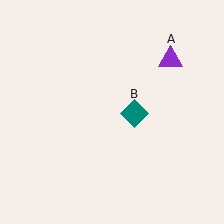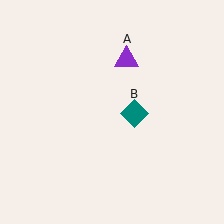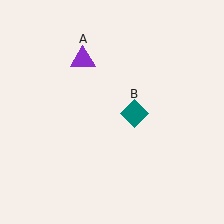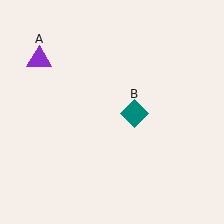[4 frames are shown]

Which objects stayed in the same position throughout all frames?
Teal diamond (object B) remained stationary.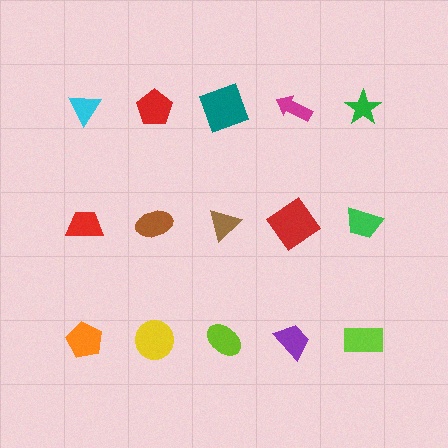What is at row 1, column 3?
A teal square.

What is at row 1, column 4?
A magenta arrow.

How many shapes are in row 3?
5 shapes.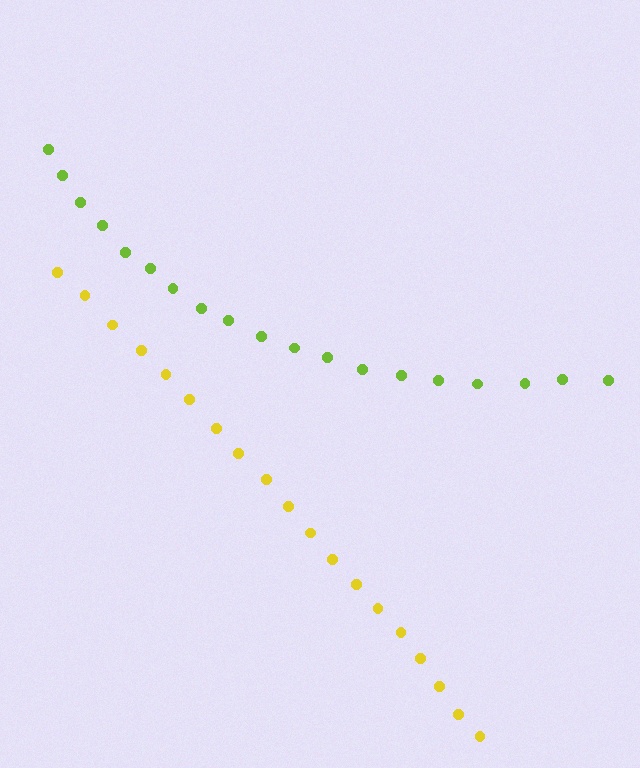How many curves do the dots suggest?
There are 2 distinct paths.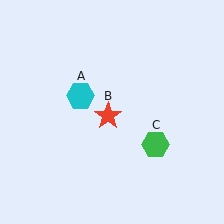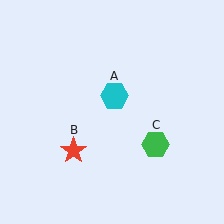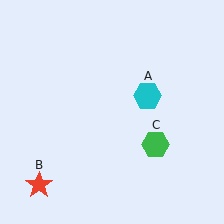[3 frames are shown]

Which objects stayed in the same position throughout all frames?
Green hexagon (object C) remained stationary.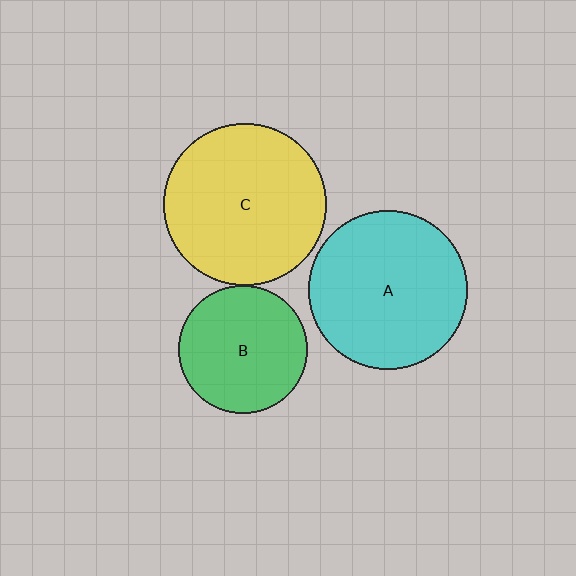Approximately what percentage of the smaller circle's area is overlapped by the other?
Approximately 5%.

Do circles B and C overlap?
Yes.